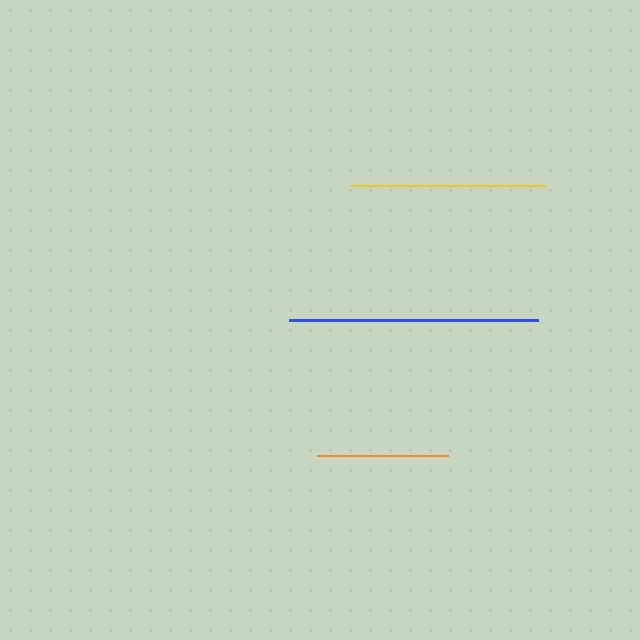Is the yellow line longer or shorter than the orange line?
The yellow line is longer than the orange line.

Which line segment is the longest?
The blue line is the longest at approximately 249 pixels.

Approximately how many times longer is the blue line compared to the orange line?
The blue line is approximately 1.9 times the length of the orange line.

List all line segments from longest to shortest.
From longest to shortest: blue, yellow, orange.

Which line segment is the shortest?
The orange line is the shortest at approximately 131 pixels.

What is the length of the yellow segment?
The yellow segment is approximately 194 pixels long.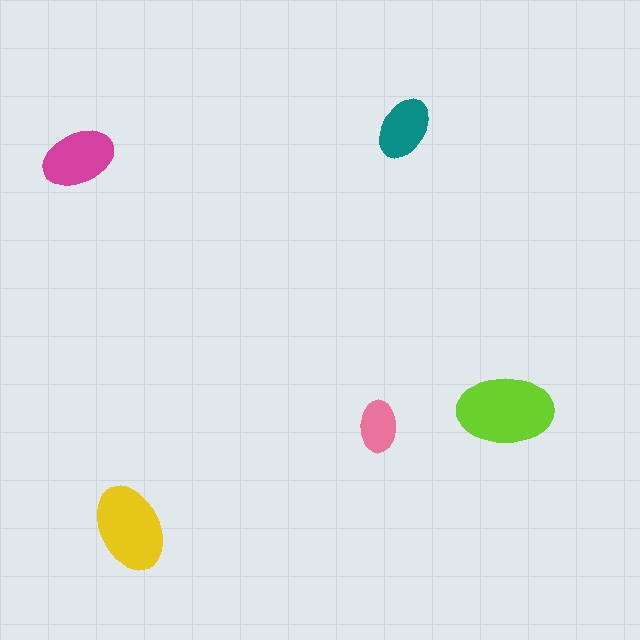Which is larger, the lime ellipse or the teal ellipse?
The lime one.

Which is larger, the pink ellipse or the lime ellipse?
The lime one.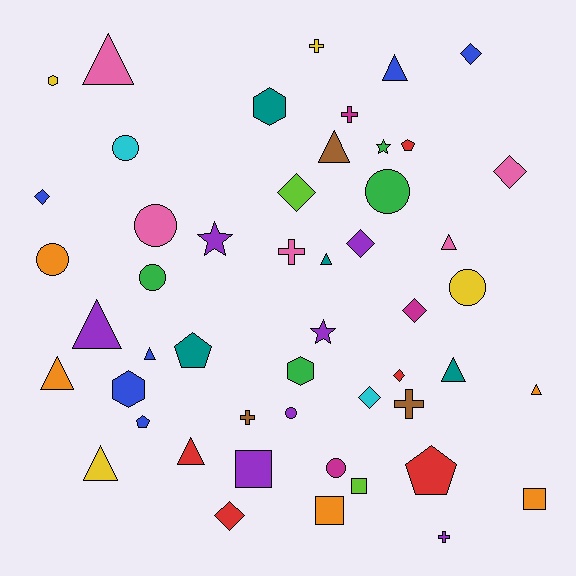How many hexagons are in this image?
There are 4 hexagons.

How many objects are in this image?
There are 50 objects.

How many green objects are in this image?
There are 4 green objects.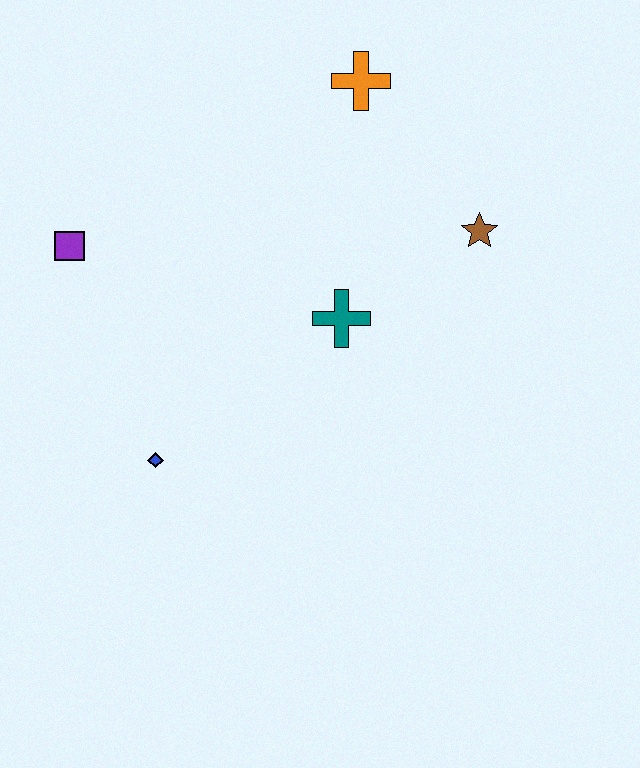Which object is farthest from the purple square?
The brown star is farthest from the purple square.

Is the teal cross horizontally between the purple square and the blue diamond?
No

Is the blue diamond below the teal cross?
Yes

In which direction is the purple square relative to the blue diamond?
The purple square is above the blue diamond.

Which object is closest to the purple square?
The blue diamond is closest to the purple square.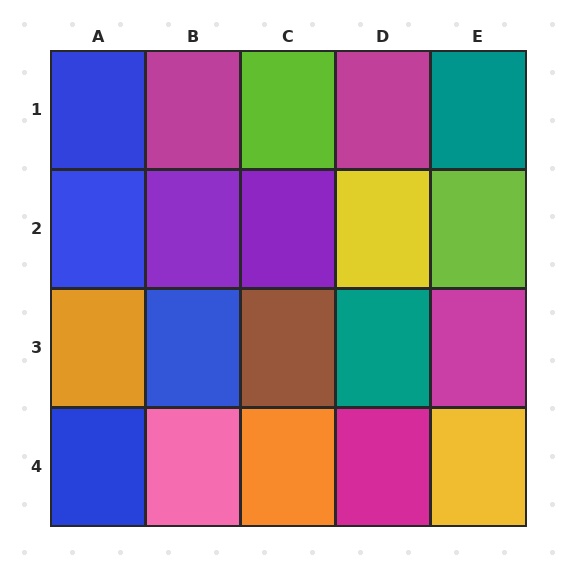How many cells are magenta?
4 cells are magenta.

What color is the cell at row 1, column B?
Magenta.